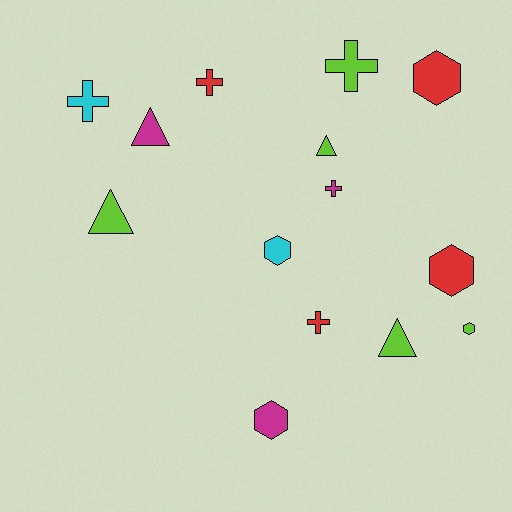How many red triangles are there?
There are no red triangles.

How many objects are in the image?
There are 14 objects.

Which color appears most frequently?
Lime, with 5 objects.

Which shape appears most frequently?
Hexagon, with 5 objects.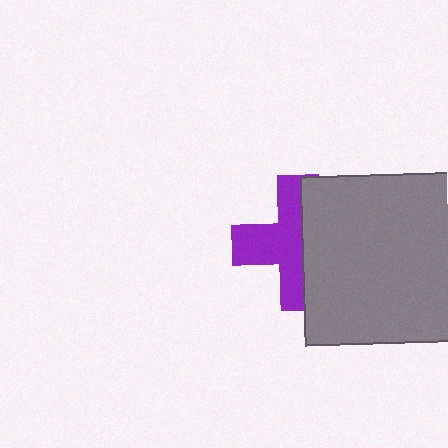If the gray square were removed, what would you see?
You would see the complete purple cross.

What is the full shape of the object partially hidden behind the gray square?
The partially hidden object is a purple cross.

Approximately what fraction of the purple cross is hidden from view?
Roughly 46% of the purple cross is hidden behind the gray square.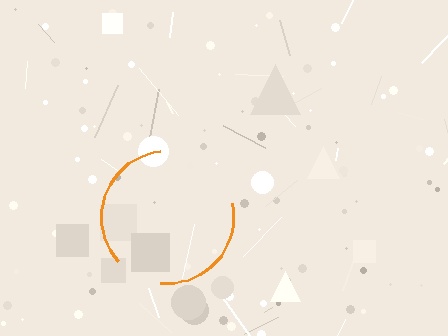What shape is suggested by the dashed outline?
The dashed outline suggests a circle.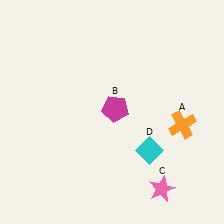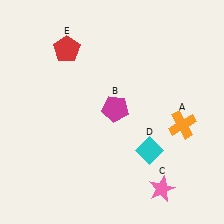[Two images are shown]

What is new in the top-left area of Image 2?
A red pentagon (E) was added in the top-left area of Image 2.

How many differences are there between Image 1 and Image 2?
There is 1 difference between the two images.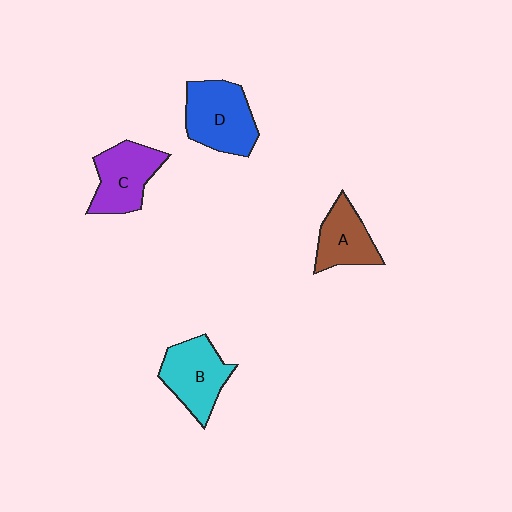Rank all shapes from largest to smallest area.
From largest to smallest: D (blue), B (cyan), C (purple), A (brown).